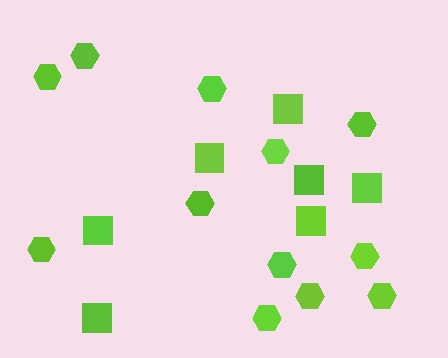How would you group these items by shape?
There are 2 groups: one group of squares (7) and one group of hexagons (12).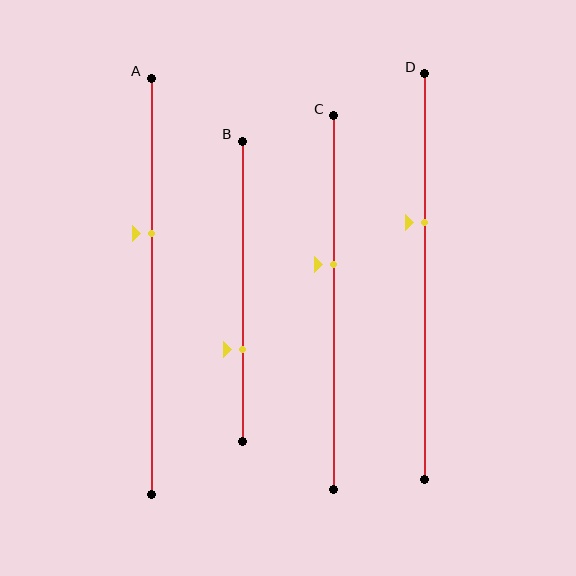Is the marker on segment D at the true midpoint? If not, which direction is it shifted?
No, the marker on segment D is shifted upward by about 13% of the segment length.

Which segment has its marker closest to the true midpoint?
Segment C has its marker closest to the true midpoint.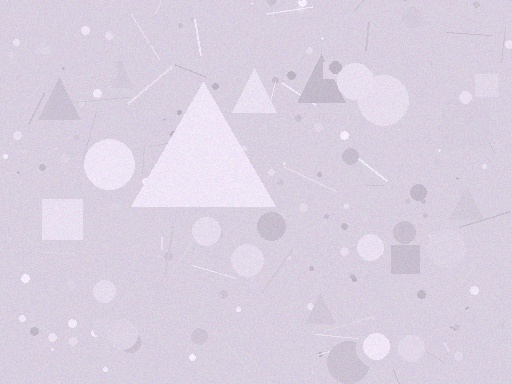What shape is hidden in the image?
A triangle is hidden in the image.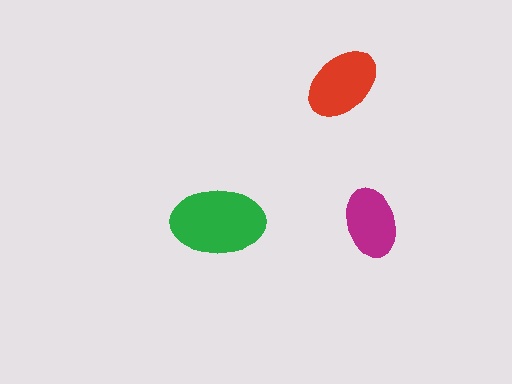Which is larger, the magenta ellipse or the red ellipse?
The red one.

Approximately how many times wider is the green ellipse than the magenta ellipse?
About 1.5 times wider.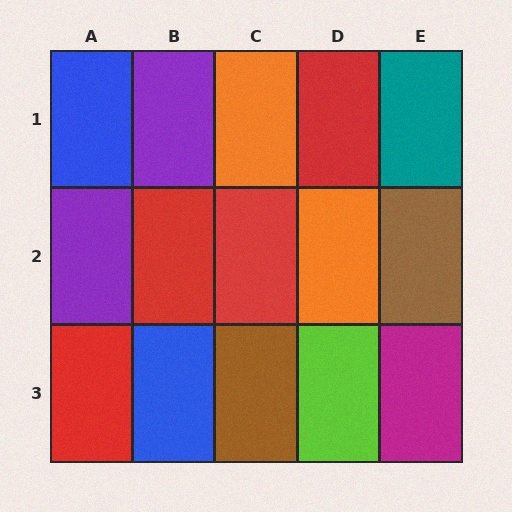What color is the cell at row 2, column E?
Brown.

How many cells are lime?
1 cell is lime.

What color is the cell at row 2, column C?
Red.